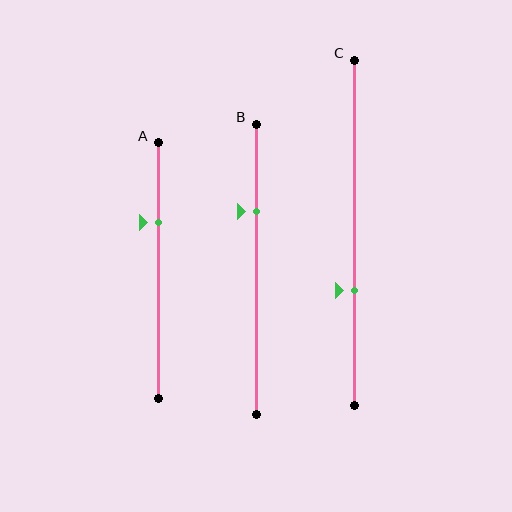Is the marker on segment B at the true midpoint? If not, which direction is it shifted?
No, the marker on segment B is shifted upward by about 20% of the segment length.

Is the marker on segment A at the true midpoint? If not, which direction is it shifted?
No, the marker on segment A is shifted upward by about 19% of the segment length.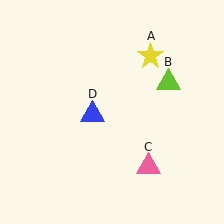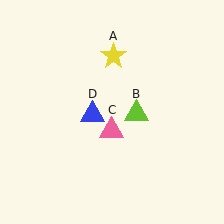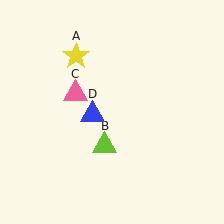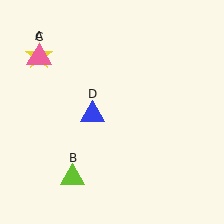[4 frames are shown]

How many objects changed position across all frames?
3 objects changed position: yellow star (object A), lime triangle (object B), pink triangle (object C).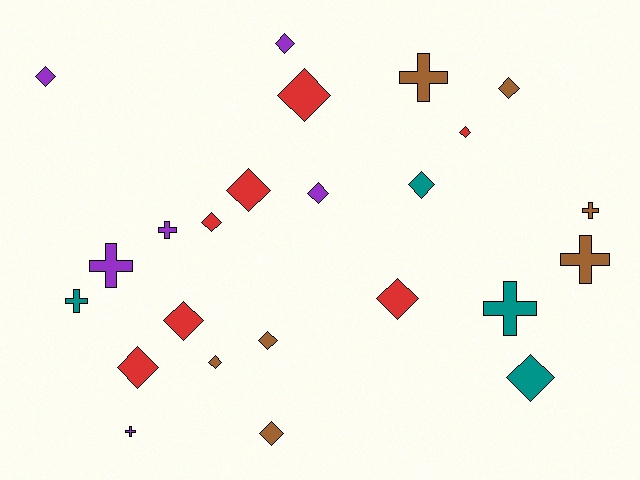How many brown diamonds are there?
There are 4 brown diamonds.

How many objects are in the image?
There are 24 objects.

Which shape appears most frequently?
Diamond, with 16 objects.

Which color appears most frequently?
Red, with 7 objects.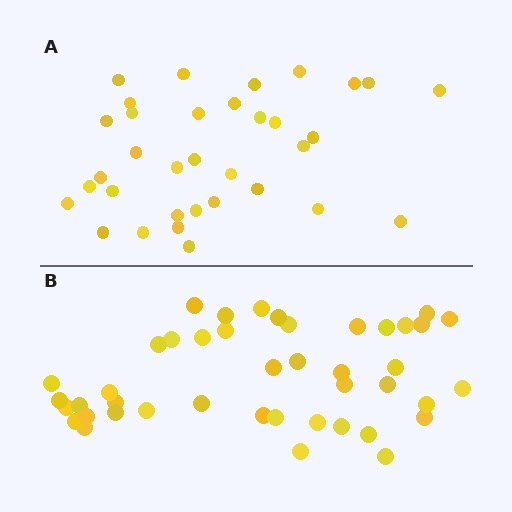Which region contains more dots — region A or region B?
Region B (the bottom region) has more dots.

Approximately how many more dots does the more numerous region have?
Region B has roughly 8 or so more dots than region A.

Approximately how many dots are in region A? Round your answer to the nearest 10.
About 30 dots. (The exact count is 34, which rounds to 30.)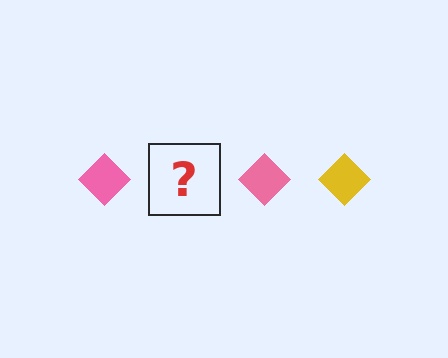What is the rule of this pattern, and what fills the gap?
The rule is that the pattern cycles through pink, yellow diamonds. The gap should be filled with a yellow diamond.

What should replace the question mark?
The question mark should be replaced with a yellow diamond.